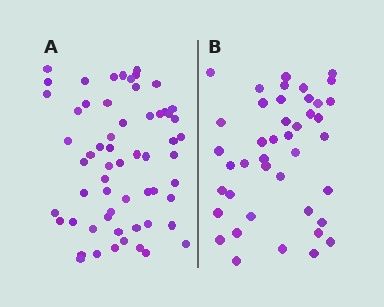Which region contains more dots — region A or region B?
Region A (the left region) has more dots.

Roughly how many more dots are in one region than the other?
Region A has approximately 20 more dots than region B.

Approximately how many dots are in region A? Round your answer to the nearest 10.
About 60 dots.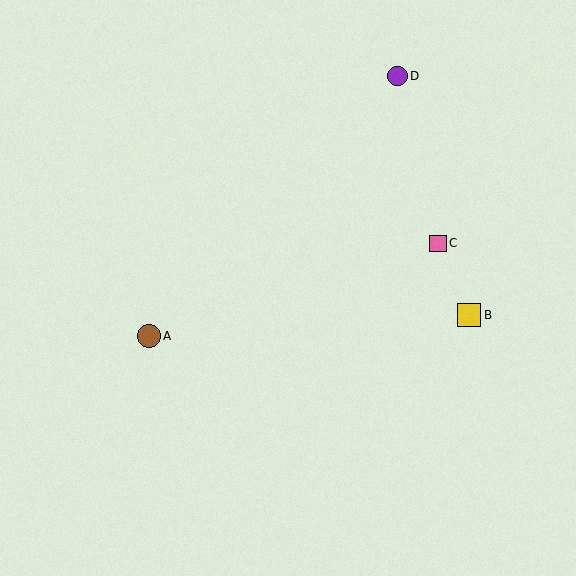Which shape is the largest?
The brown circle (labeled A) is the largest.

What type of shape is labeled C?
Shape C is a pink square.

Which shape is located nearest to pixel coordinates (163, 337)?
The brown circle (labeled A) at (149, 336) is nearest to that location.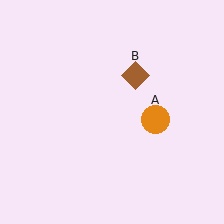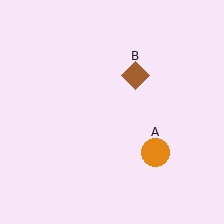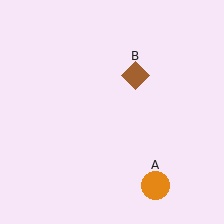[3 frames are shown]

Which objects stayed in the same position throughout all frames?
Brown diamond (object B) remained stationary.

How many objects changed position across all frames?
1 object changed position: orange circle (object A).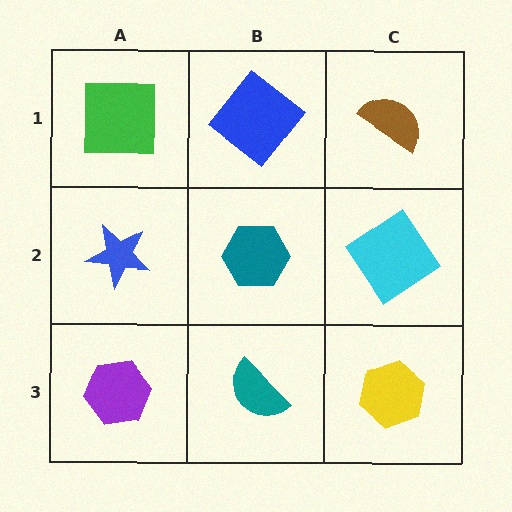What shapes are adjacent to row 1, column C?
A cyan diamond (row 2, column C), a blue diamond (row 1, column B).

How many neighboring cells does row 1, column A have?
2.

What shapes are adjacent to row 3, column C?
A cyan diamond (row 2, column C), a teal semicircle (row 3, column B).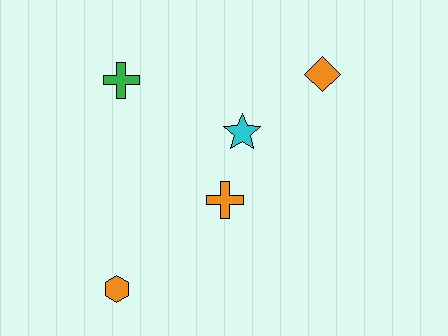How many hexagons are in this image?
There is 1 hexagon.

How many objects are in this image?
There are 5 objects.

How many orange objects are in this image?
There are 3 orange objects.